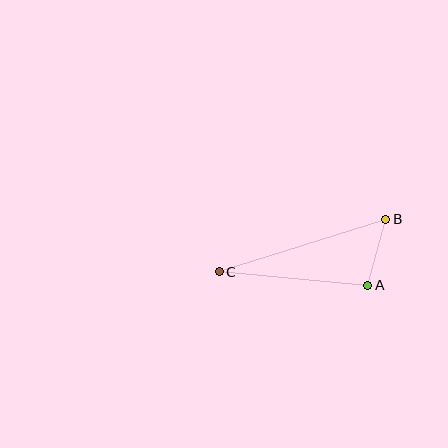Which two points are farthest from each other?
Points B and C are farthest from each other.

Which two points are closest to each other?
Points A and B are closest to each other.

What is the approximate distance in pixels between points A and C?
The distance between A and C is approximately 149 pixels.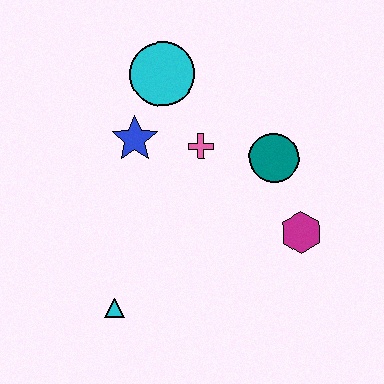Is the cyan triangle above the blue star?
No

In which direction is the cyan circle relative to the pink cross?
The cyan circle is above the pink cross.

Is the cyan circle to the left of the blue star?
No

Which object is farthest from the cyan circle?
The cyan triangle is farthest from the cyan circle.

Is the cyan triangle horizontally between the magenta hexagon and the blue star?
No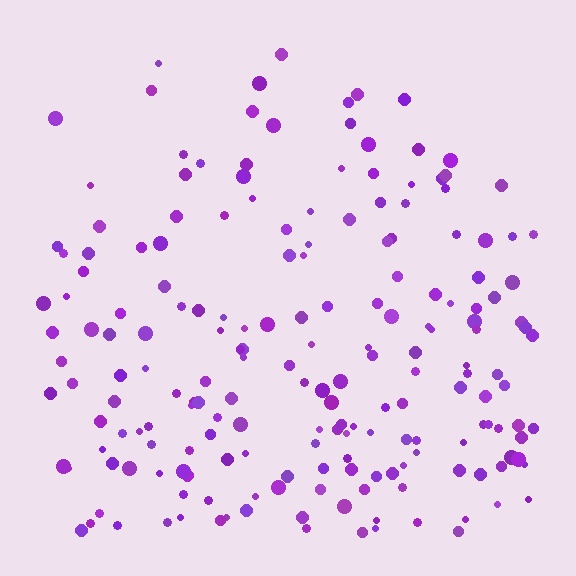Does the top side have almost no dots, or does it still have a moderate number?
Still a moderate number, just noticeably fewer than the bottom.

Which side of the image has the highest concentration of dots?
The bottom.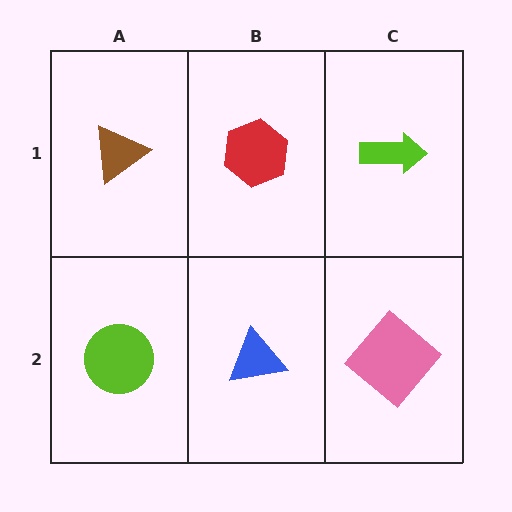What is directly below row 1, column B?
A blue triangle.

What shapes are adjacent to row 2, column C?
A lime arrow (row 1, column C), a blue triangle (row 2, column B).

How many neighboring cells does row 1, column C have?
2.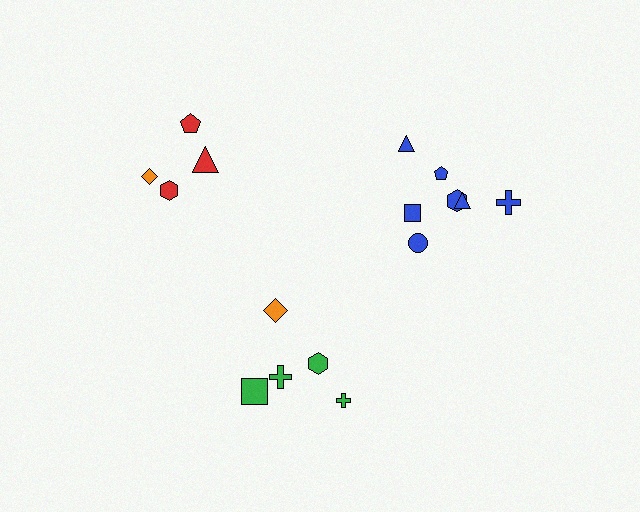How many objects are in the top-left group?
There are 4 objects.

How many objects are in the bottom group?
There are 5 objects.